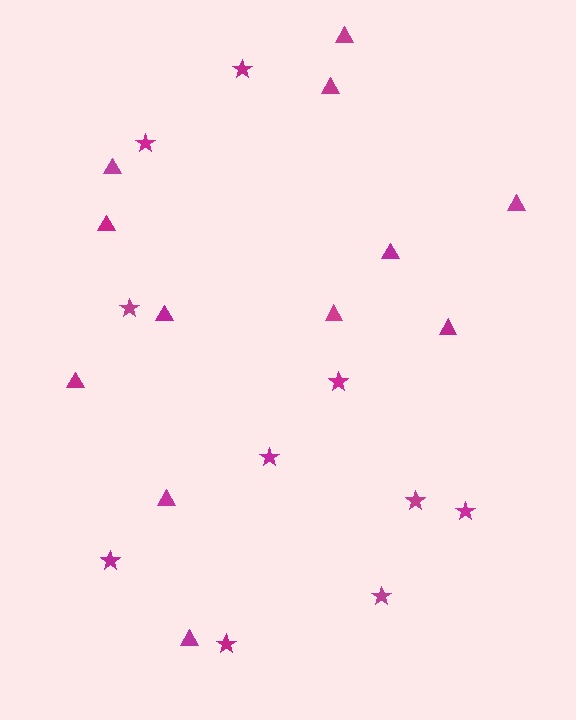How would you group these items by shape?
There are 2 groups: one group of triangles (12) and one group of stars (10).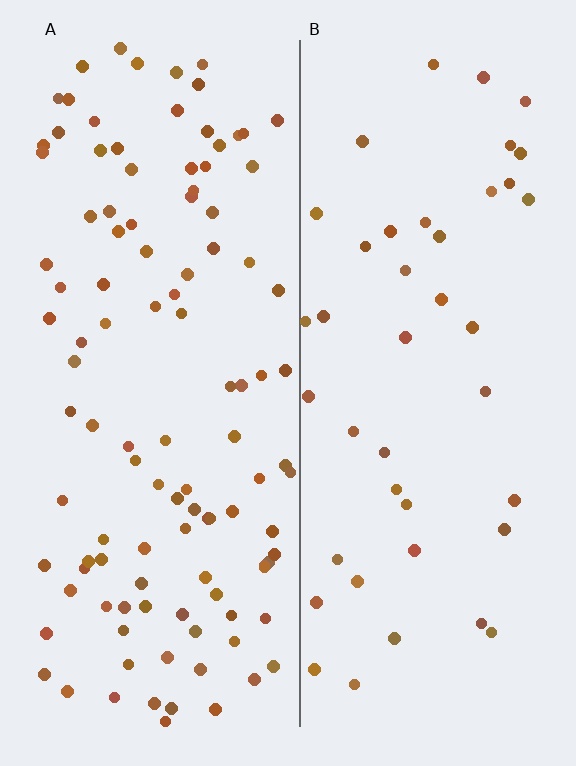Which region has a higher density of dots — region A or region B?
A (the left).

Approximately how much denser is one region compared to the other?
Approximately 2.6× — region A over region B.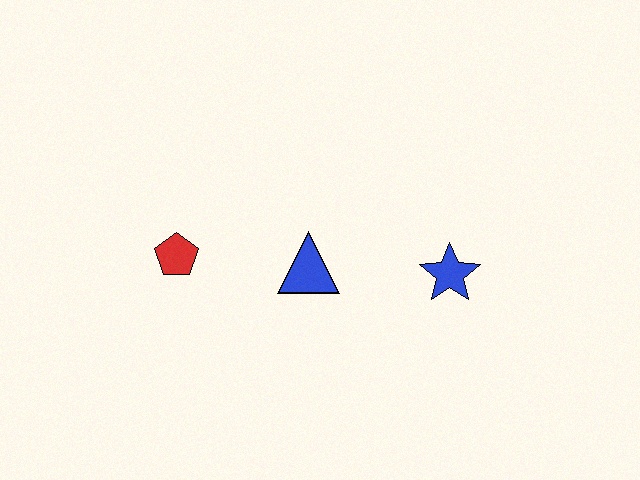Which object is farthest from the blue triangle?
The blue star is farthest from the blue triangle.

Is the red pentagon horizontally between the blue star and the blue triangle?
No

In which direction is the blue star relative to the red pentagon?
The blue star is to the right of the red pentagon.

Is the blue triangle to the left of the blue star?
Yes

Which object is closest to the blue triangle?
The red pentagon is closest to the blue triangle.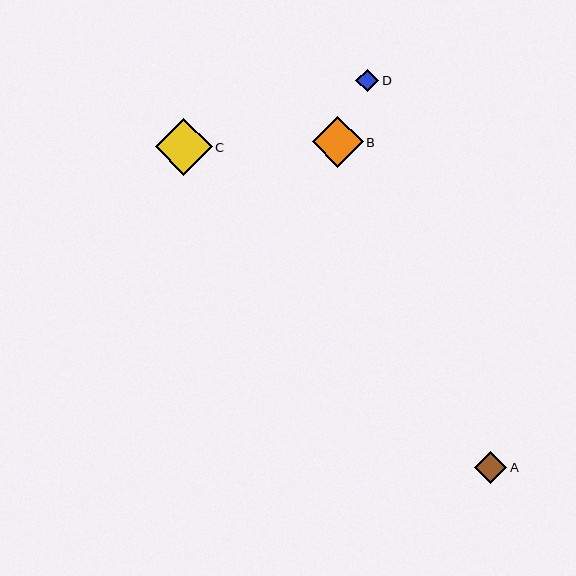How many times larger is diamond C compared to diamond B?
Diamond C is approximately 1.1 times the size of diamond B.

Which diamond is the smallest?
Diamond D is the smallest with a size of approximately 23 pixels.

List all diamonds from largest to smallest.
From largest to smallest: C, B, A, D.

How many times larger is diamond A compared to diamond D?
Diamond A is approximately 1.4 times the size of diamond D.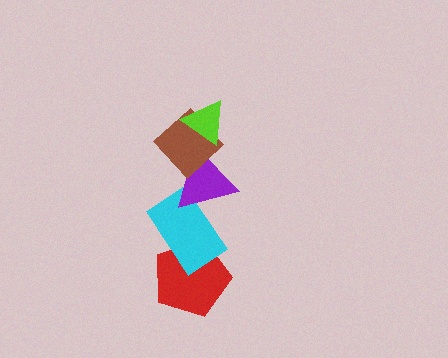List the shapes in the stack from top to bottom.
From top to bottom: the lime triangle, the brown diamond, the purple triangle, the cyan rectangle, the red pentagon.